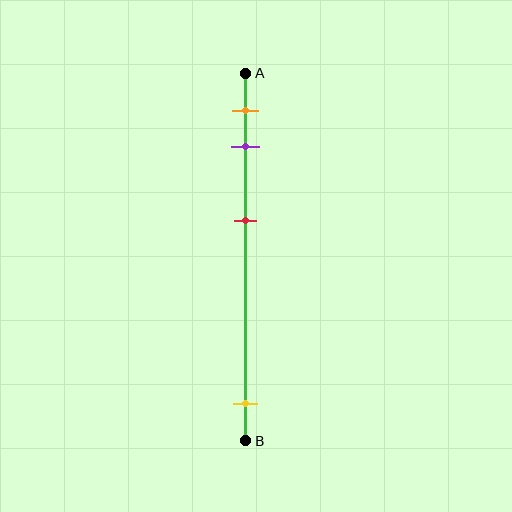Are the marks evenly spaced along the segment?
No, the marks are not evenly spaced.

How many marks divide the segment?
There are 4 marks dividing the segment.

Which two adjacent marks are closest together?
The orange and purple marks are the closest adjacent pair.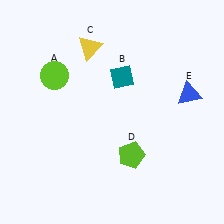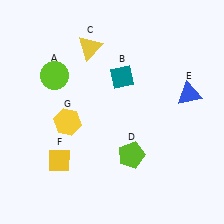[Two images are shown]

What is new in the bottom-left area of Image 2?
A yellow diamond (F) was added in the bottom-left area of Image 2.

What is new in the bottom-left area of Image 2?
A yellow hexagon (G) was added in the bottom-left area of Image 2.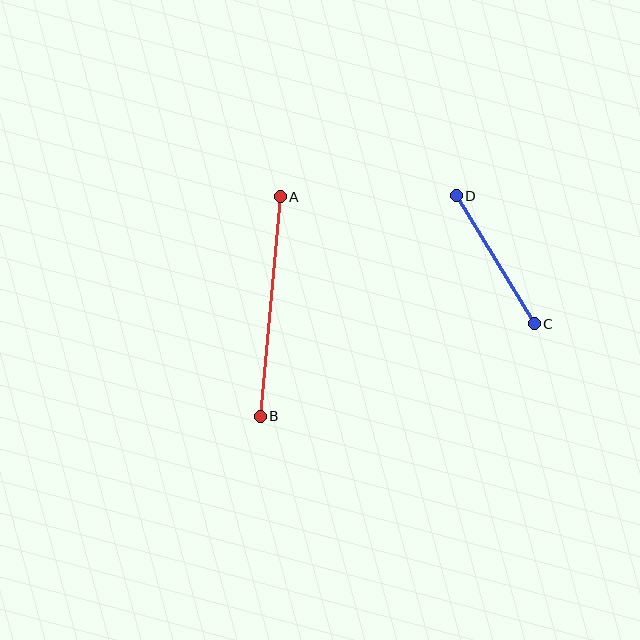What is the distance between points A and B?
The distance is approximately 220 pixels.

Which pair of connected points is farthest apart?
Points A and B are farthest apart.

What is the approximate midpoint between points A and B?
The midpoint is at approximately (270, 307) pixels.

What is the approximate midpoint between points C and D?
The midpoint is at approximately (495, 260) pixels.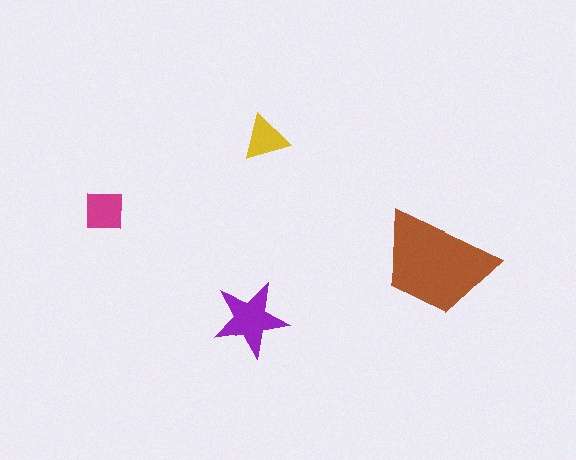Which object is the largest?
The brown trapezoid.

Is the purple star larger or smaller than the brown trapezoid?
Smaller.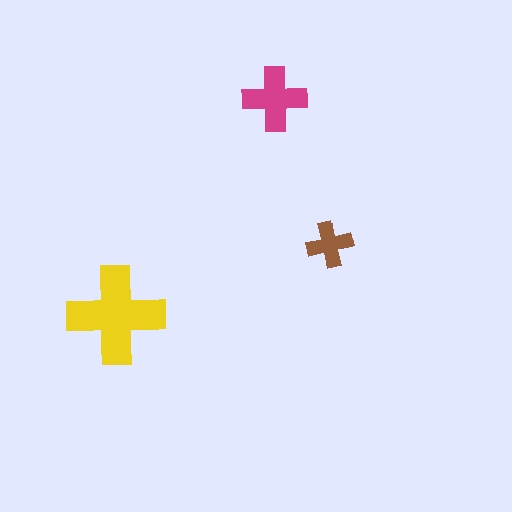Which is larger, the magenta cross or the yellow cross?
The yellow one.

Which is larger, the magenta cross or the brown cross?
The magenta one.